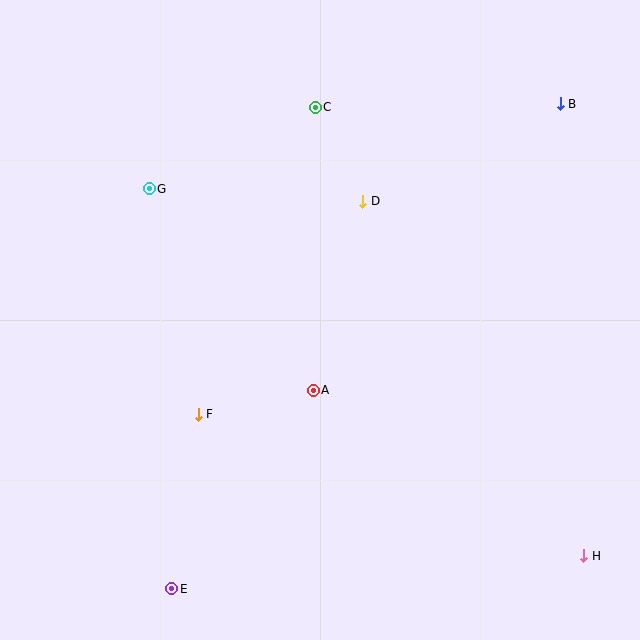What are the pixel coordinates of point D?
Point D is at (363, 201).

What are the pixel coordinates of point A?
Point A is at (313, 390).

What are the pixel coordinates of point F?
Point F is at (198, 414).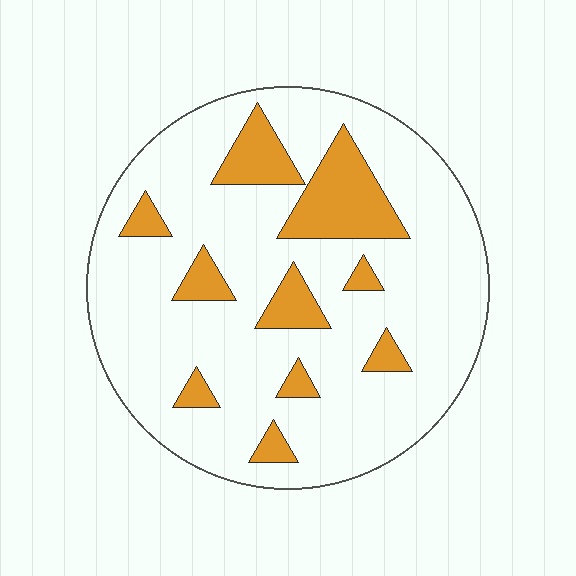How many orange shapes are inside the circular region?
10.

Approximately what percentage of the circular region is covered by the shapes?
Approximately 20%.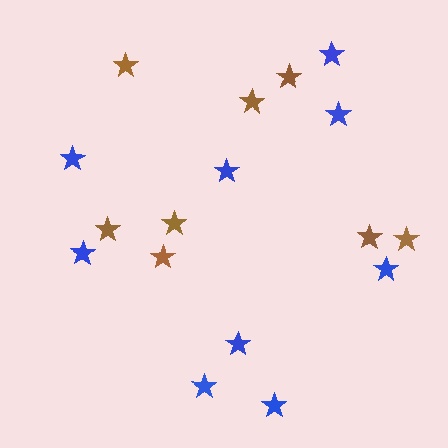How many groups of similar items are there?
There are 2 groups: one group of brown stars (8) and one group of blue stars (9).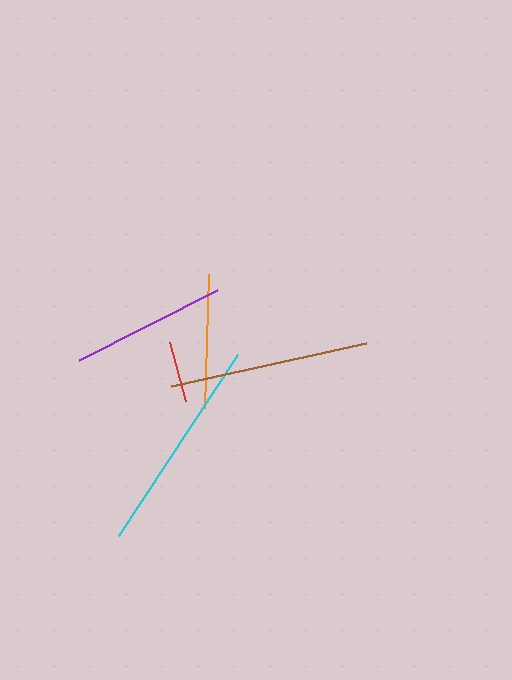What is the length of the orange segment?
The orange segment is approximately 134 pixels long.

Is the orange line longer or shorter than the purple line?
The purple line is longer than the orange line.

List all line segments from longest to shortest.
From longest to shortest: cyan, brown, purple, orange, red.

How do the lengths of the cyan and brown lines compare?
The cyan and brown lines are approximately the same length.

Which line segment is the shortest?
The red line is the shortest at approximately 61 pixels.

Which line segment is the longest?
The cyan line is the longest at approximately 216 pixels.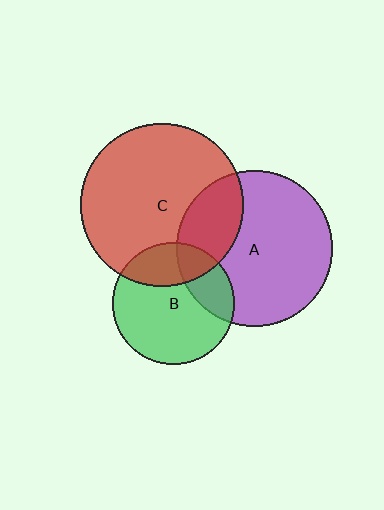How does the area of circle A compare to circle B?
Approximately 1.6 times.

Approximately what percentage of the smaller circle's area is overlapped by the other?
Approximately 25%.